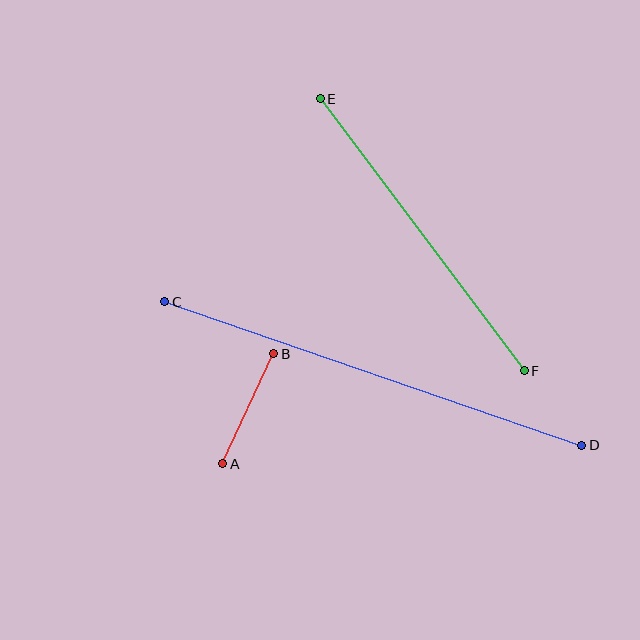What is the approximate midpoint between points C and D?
The midpoint is at approximately (373, 374) pixels.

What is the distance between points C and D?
The distance is approximately 441 pixels.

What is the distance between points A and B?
The distance is approximately 121 pixels.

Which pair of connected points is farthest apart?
Points C and D are farthest apart.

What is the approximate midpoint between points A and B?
The midpoint is at approximately (248, 409) pixels.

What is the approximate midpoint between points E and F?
The midpoint is at approximately (422, 235) pixels.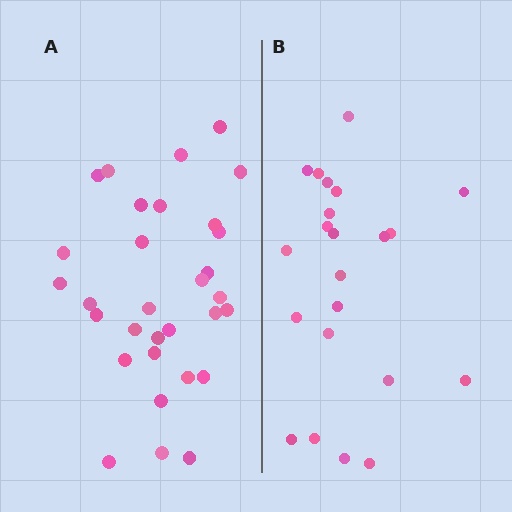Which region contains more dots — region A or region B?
Region A (the left region) has more dots.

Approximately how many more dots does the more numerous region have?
Region A has roughly 8 or so more dots than region B.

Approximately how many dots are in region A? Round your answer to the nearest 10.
About 30 dots. (The exact count is 31, which rounds to 30.)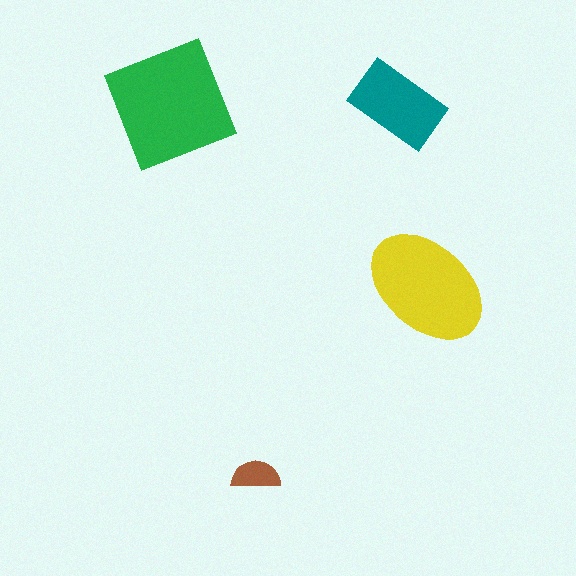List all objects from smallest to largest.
The brown semicircle, the teal rectangle, the yellow ellipse, the green square.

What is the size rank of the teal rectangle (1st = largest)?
3rd.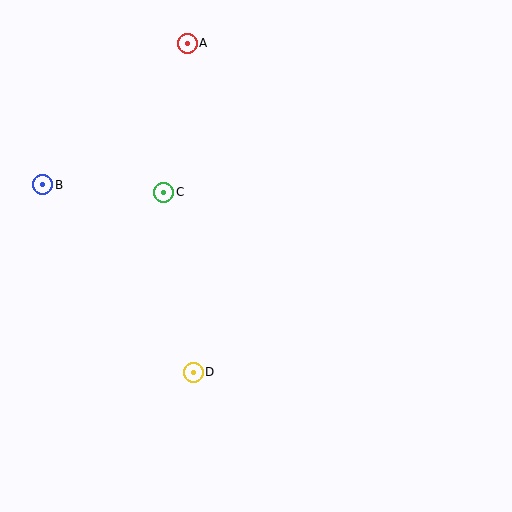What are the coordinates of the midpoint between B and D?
The midpoint between B and D is at (118, 279).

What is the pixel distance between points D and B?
The distance between D and B is 240 pixels.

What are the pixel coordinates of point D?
Point D is at (193, 372).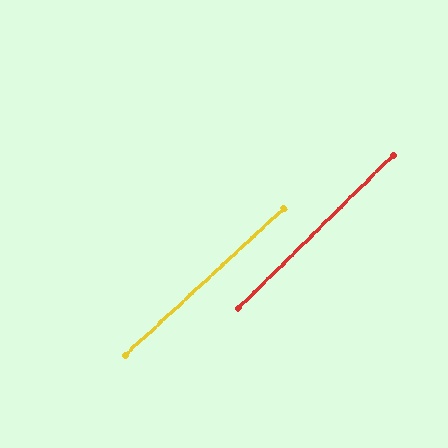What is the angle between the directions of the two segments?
Approximately 2 degrees.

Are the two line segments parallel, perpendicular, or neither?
Parallel — their directions differ by only 1.9°.